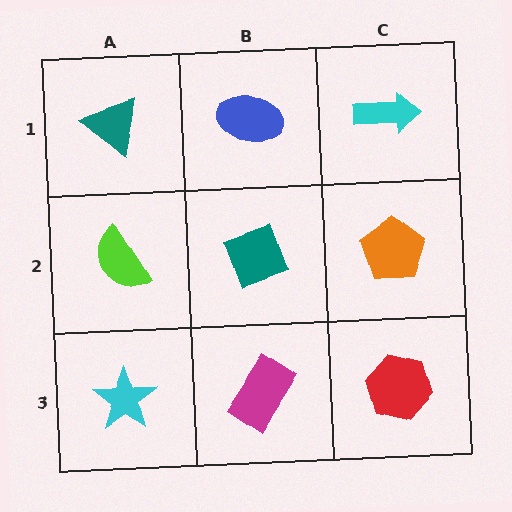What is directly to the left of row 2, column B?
A lime semicircle.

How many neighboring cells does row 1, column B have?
3.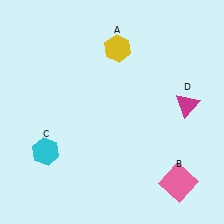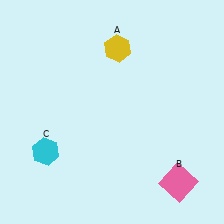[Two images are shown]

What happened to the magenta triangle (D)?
The magenta triangle (D) was removed in Image 2. It was in the top-right area of Image 1.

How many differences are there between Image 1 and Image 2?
There is 1 difference between the two images.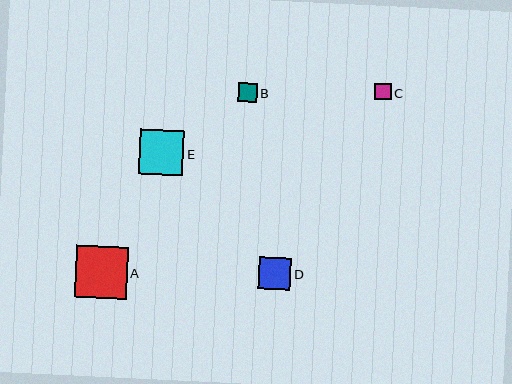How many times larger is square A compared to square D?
Square A is approximately 1.6 times the size of square D.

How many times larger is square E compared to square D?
Square E is approximately 1.4 times the size of square D.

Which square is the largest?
Square A is the largest with a size of approximately 52 pixels.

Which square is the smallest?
Square C is the smallest with a size of approximately 16 pixels.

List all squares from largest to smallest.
From largest to smallest: A, E, D, B, C.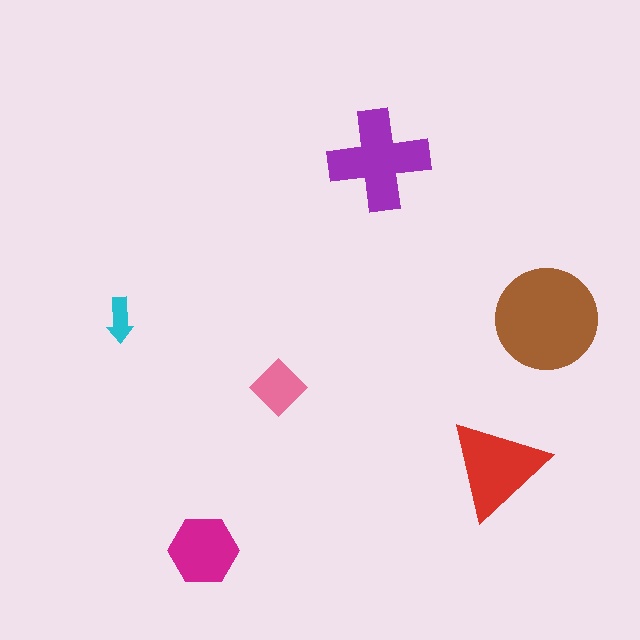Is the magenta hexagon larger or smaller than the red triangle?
Smaller.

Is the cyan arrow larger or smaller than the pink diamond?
Smaller.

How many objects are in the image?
There are 6 objects in the image.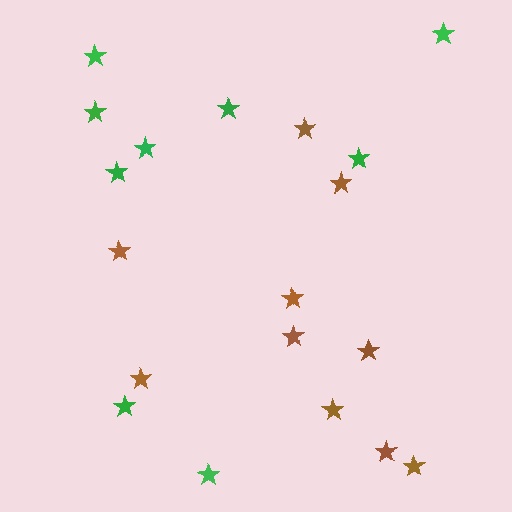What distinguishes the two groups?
There are 2 groups: one group of green stars (9) and one group of brown stars (10).